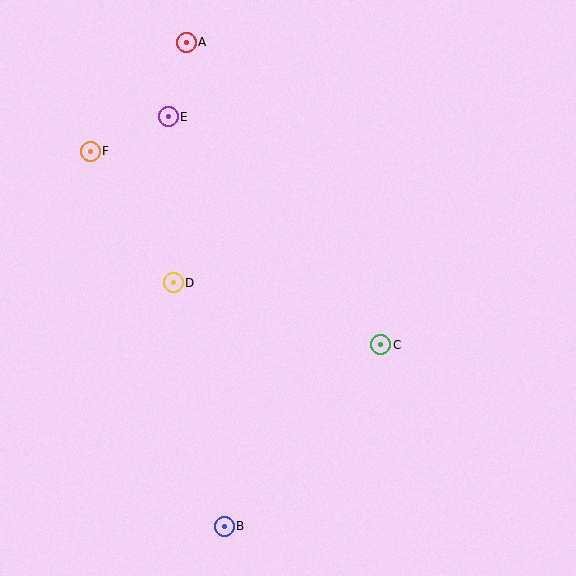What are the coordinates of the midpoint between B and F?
The midpoint between B and F is at (157, 339).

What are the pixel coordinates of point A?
Point A is at (186, 42).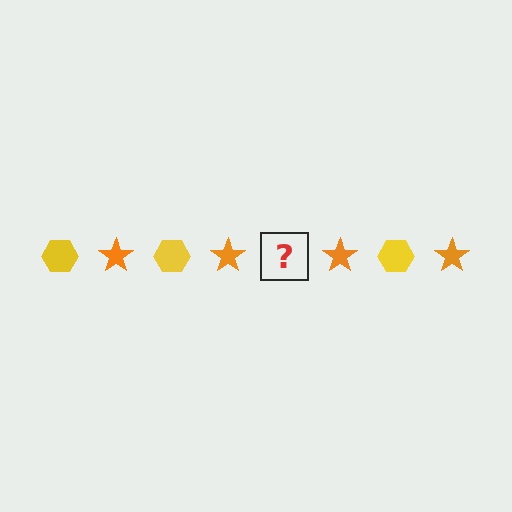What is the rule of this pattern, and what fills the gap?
The rule is that the pattern alternates between yellow hexagon and orange star. The gap should be filled with a yellow hexagon.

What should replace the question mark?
The question mark should be replaced with a yellow hexagon.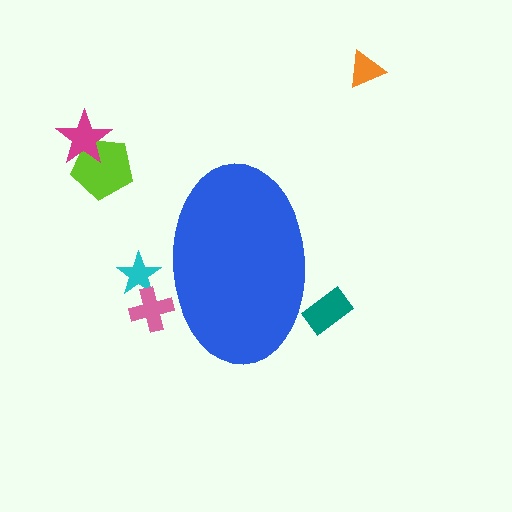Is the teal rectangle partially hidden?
Yes, the teal rectangle is partially hidden behind the blue ellipse.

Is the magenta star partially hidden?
No, the magenta star is fully visible.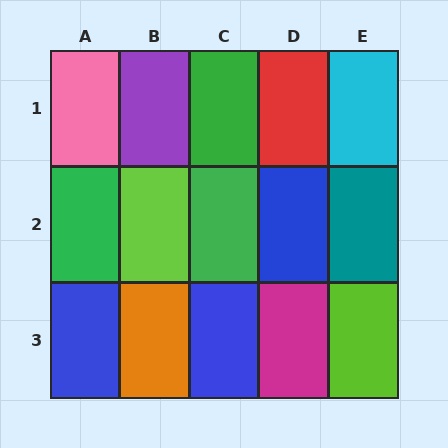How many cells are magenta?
1 cell is magenta.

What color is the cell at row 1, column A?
Pink.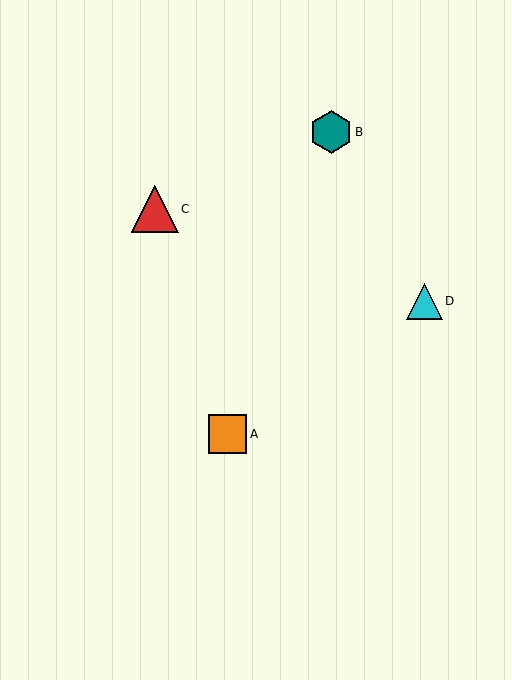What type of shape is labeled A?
Shape A is an orange square.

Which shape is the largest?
The red triangle (labeled C) is the largest.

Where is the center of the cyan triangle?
The center of the cyan triangle is at (424, 301).